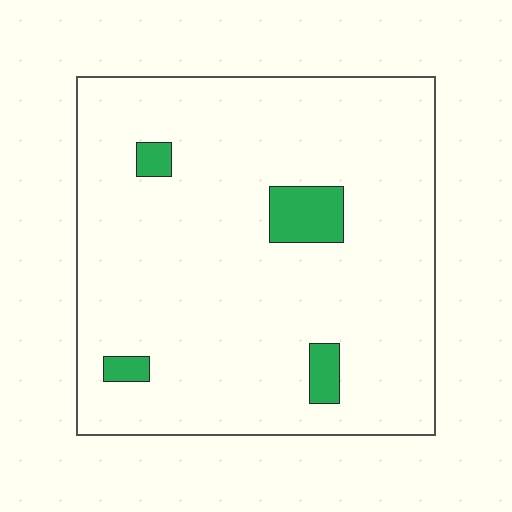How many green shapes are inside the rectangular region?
4.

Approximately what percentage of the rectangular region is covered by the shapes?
Approximately 5%.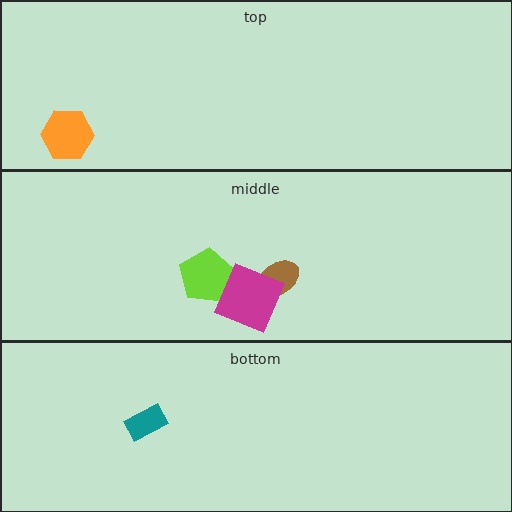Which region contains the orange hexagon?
The top region.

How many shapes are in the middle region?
3.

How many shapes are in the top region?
1.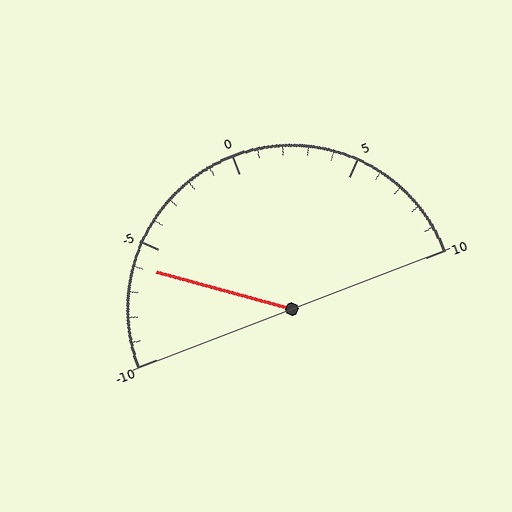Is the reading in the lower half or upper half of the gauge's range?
The reading is in the lower half of the range (-10 to 10).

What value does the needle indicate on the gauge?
The needle indicates approximately -6.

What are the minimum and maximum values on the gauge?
The gauge ranges from -10 to 10.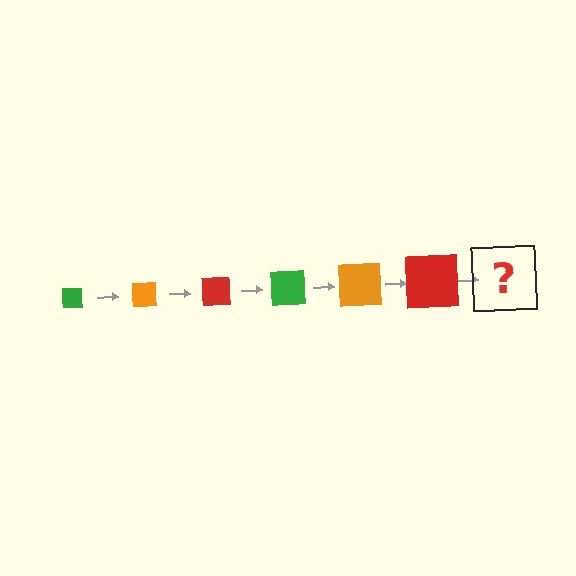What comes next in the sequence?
The next element should be a green square, larger than the previous one.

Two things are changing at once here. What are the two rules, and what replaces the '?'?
The two rules are that the square grows larger each step and the color cycles through green, orange, and red. The '?' should be a green square, larger than the previous one.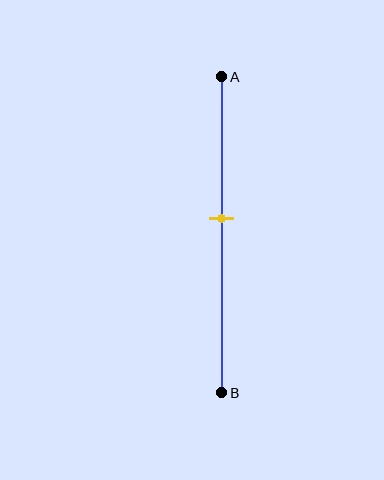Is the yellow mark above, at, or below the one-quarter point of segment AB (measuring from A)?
The yellow mark is below the one-quarter point of segment AB.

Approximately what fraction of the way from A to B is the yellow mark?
The yellow mark is approximately 45% of the way from A to B.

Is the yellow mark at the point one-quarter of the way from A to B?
No, the mark is at about 45% from A, not at the 25% one-quarter point.